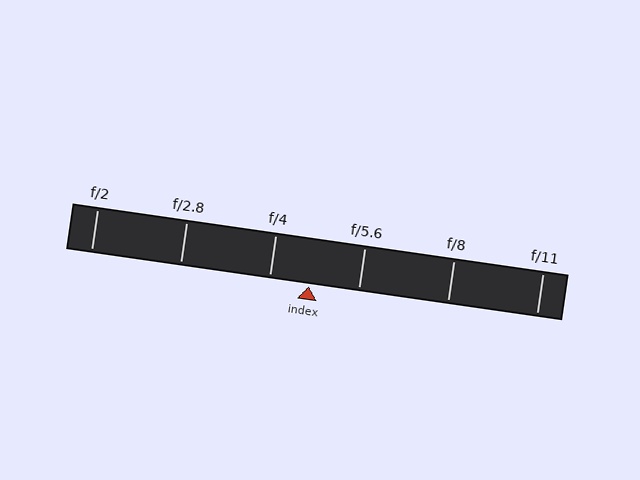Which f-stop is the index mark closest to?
The index mark is closest to f/4.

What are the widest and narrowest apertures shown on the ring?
The widest aperture shown is f/2 and the narrowest is f/11.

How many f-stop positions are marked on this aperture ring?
There are 6 f-stop positions marked.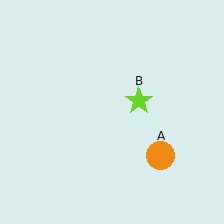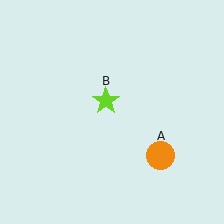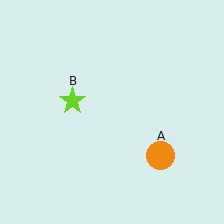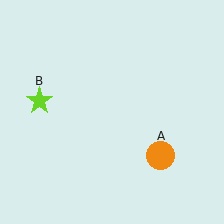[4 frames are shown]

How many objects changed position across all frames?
1 object changed position: lime star (object B).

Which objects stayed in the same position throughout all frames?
Orange circle (object A) remained stationary.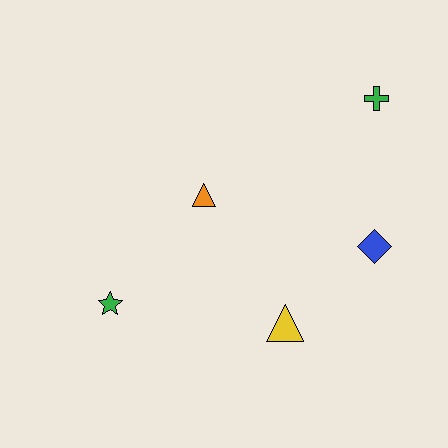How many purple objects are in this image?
There are no purple objects.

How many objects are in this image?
There are 5 objects.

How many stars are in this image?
There is 1 star.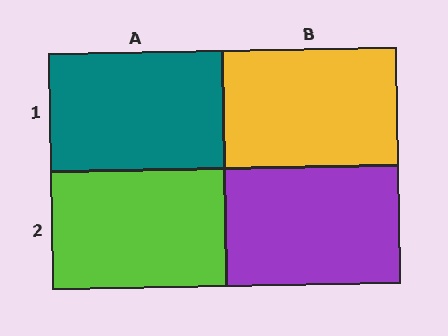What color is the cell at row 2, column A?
Lime.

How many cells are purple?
1 cell is purple.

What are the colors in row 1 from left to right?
Teal, yellow.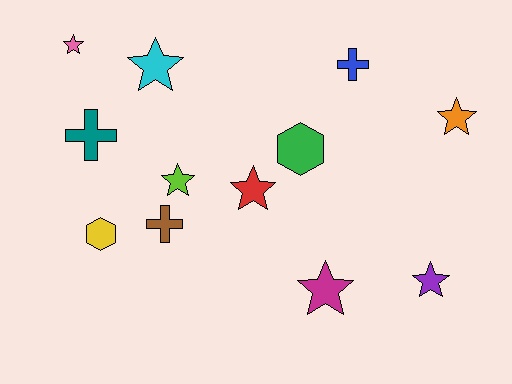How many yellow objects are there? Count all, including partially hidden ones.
There is 1 yellow object.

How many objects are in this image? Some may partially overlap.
There are 12 objects.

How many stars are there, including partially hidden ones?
There are 7 stars.